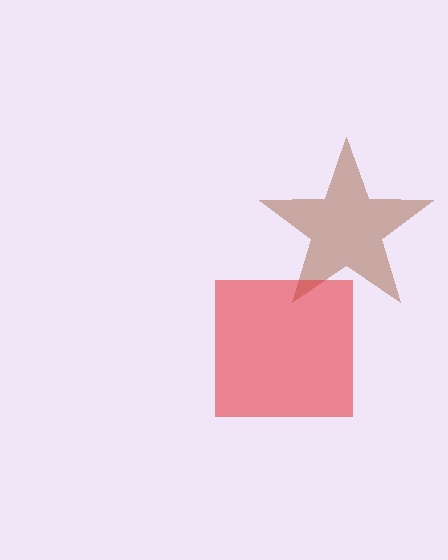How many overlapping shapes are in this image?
There are 2 overlapping shapes in the image.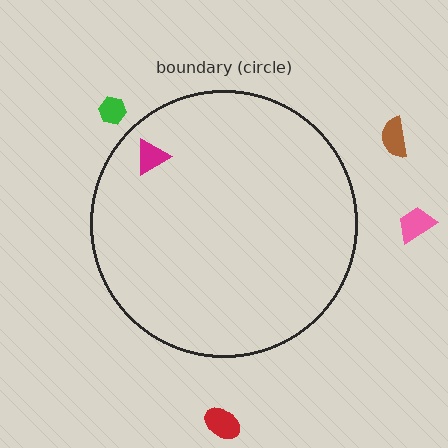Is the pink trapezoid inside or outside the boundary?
Outside.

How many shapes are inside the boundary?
1 inside, 4 outside.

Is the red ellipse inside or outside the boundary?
Outside.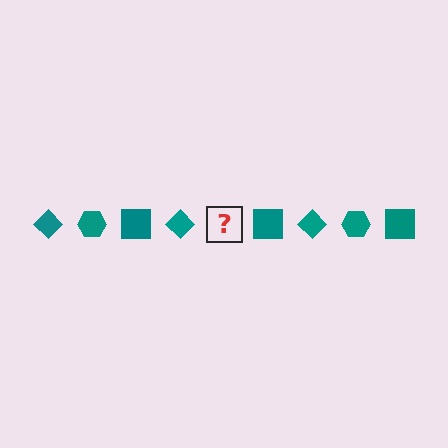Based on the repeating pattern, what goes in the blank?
The blank should be a teal hexagon.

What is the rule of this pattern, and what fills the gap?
The rule is that the pattern cycles through diamond, hexagon, square shapes in teal. The gap should be filled with a teal hexagon.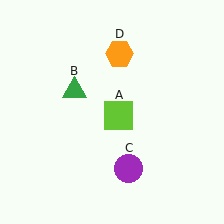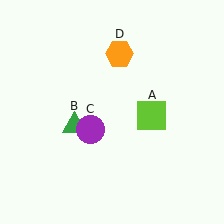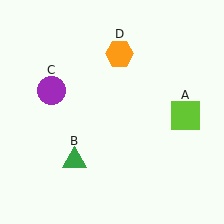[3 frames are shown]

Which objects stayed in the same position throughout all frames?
Orange hexagon (object D) remained stationary.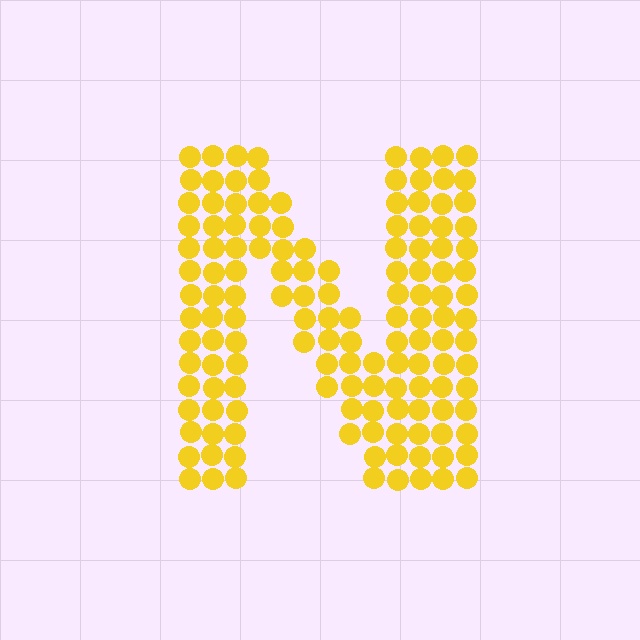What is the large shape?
The large shape is the letter N.